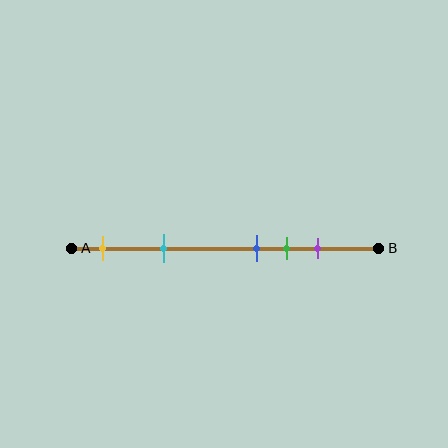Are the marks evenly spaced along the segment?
No, the marks are not evenly spaced.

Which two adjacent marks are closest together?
The blue and green marks are the closest adjacent pair.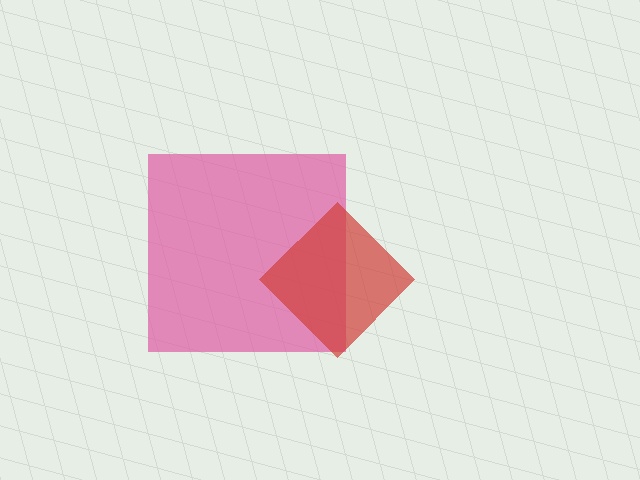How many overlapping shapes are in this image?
There are 2 overlapping shapes in the image.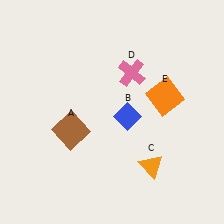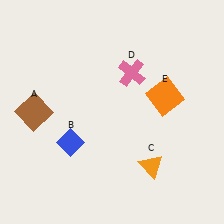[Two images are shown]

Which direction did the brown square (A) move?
The brown square (A) moved left.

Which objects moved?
The objects that moved are: the brown square (A), the blue diamond (B).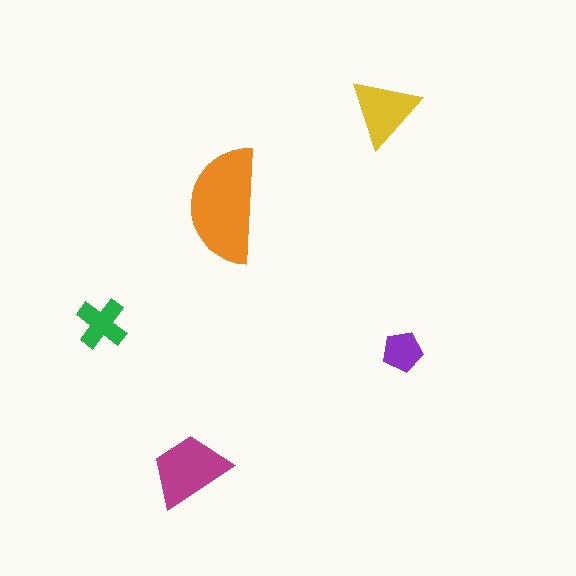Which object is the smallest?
The purple pentagon.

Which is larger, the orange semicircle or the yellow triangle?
The orange semicircle.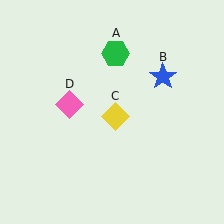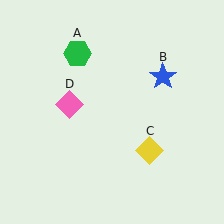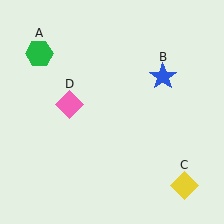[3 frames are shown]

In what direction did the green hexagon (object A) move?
The green hexagon (object A) moved left.